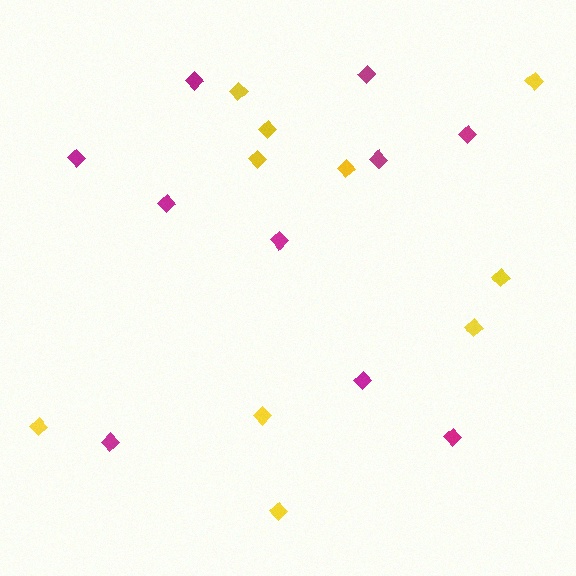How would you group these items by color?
There are 2 groups: one group of magenta diamonds (10) and one group of yellow diamonds (10).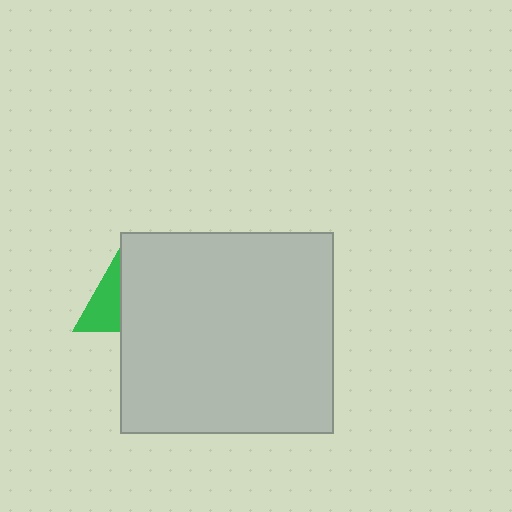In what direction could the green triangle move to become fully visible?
The green triangle could move left. That would shift it out from behind the light gray rectangle entirely.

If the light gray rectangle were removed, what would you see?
You would see the complete green triangle.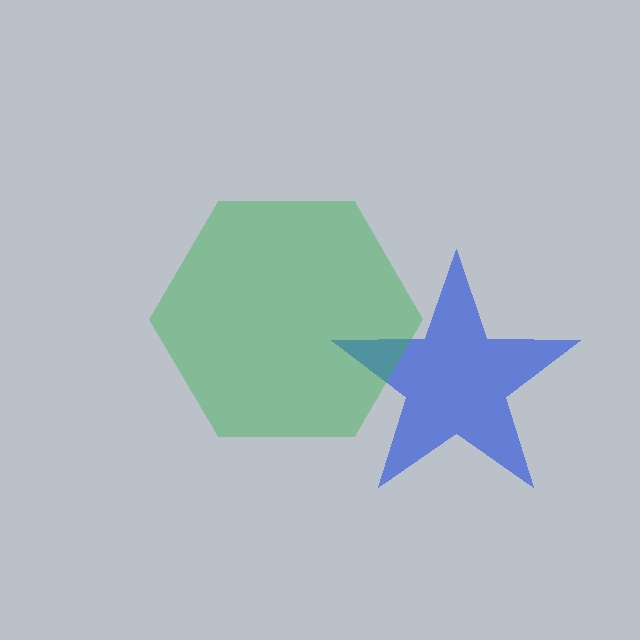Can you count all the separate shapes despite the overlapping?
Yes, there are 2 separate shapes.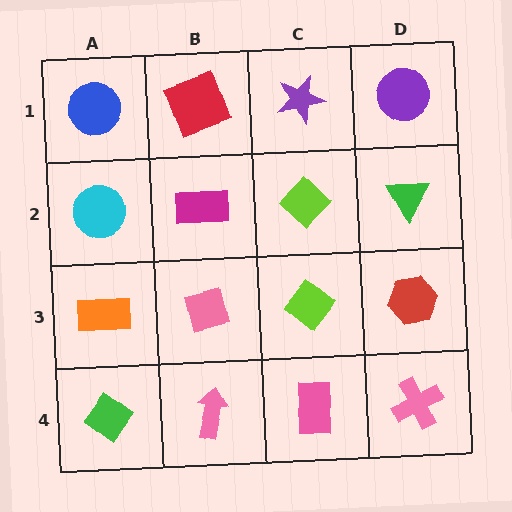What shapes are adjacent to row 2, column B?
A red square (row 1, column B), a pink square (row 3, column B), a cyan circle (row 2, column A), a lime diamond (row 2, column C).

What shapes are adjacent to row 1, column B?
A magenta rectangle (row 2, column B), a blue circle (row 1, column A), a purple star (row 1, column C).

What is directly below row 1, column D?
A green triangle.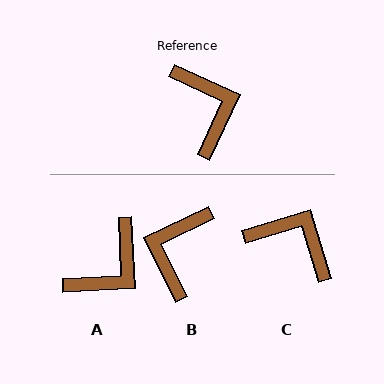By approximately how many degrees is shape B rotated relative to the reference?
Approximately 141 degrees counter-clockwise.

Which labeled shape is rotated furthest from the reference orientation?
B, about 141 degrees away.